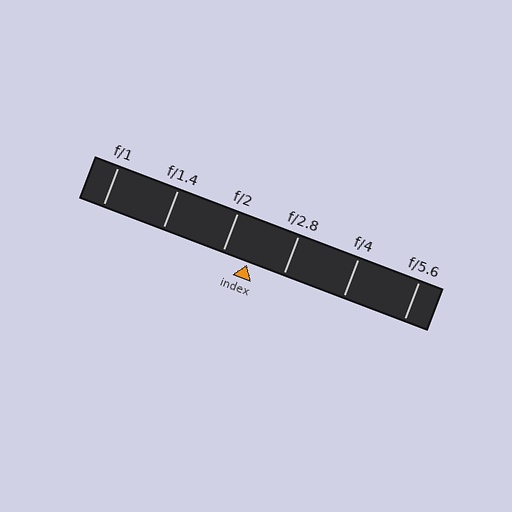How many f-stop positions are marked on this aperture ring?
There are 6 f-stop positions marked.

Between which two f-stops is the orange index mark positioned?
The index mark is between f/2 and f/2.8.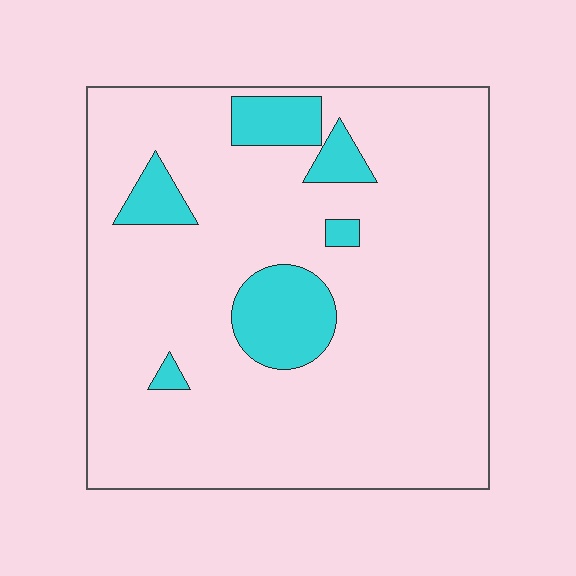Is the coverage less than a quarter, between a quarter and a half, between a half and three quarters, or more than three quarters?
Less than a quarter.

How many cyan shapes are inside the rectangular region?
6.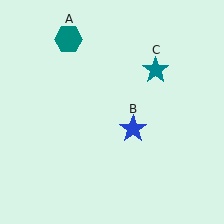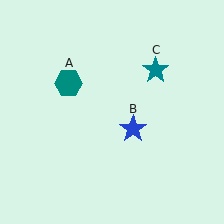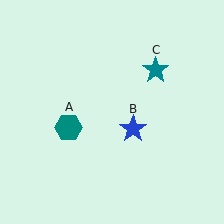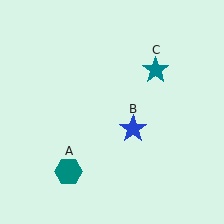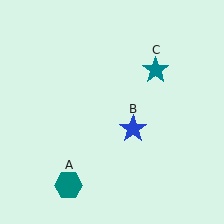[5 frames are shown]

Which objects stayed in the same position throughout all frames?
Blue star (object B) and teal star (object C) remained stationary.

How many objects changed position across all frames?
1 object changed position: teal hexagon (object A).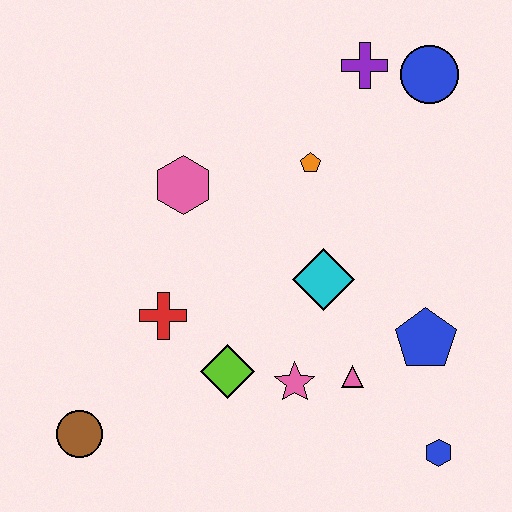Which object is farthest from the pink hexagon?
The blue hexagon is farthest from the pink hexagon.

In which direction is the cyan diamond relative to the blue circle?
The cyan diamond is below the blue circle.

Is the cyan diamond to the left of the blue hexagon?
Yes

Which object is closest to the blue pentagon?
The pink triangle is closest to the blue pentagon.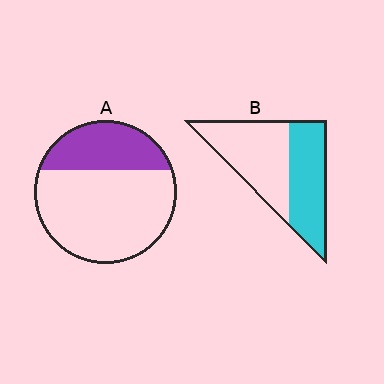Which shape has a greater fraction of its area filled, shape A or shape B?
Shape B.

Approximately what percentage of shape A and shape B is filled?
A is approximately 30% and B is approximately 45%.